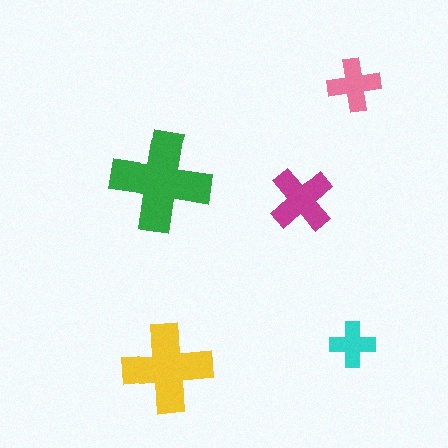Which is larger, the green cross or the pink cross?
The green one.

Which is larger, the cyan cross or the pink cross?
The pink one.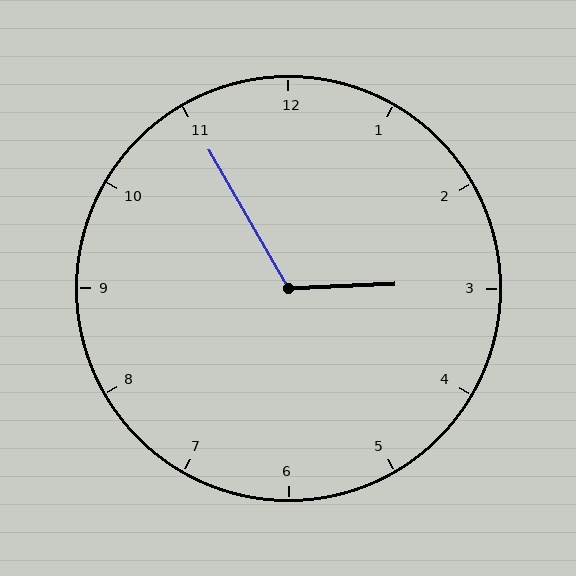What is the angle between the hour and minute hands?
Approximately 118 degrees.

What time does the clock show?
2:55.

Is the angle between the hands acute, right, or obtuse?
It is obtuse.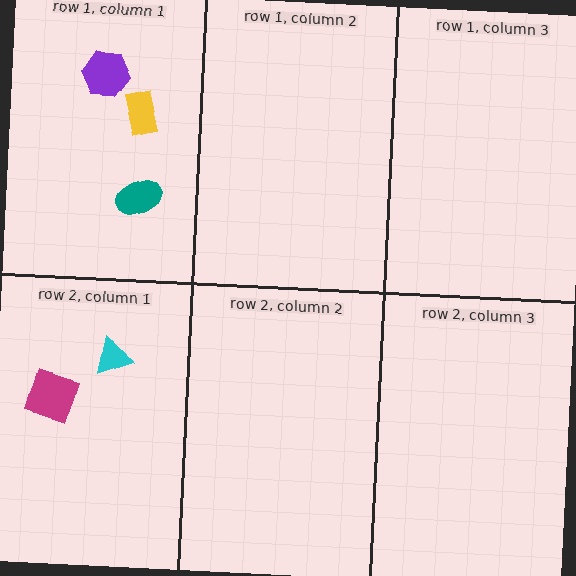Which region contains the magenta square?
The row 2, column 1 region.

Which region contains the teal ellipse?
The row 1, column 1 region.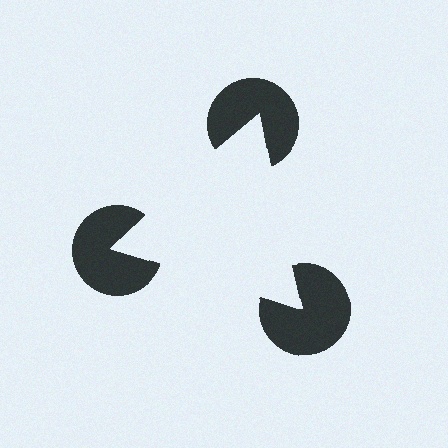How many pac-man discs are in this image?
There are 3 — one at each vertex of the illusory triangle.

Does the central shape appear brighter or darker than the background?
It typically appears slightly brighter than the background, even though no actual brightness change is drawn.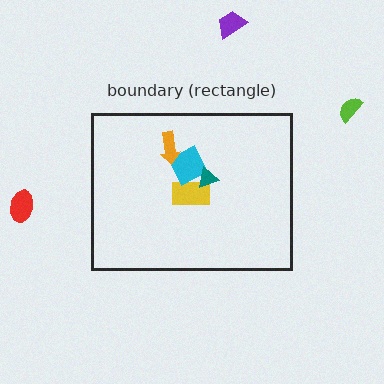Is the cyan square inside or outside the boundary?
Inside.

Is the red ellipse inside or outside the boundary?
Outside.